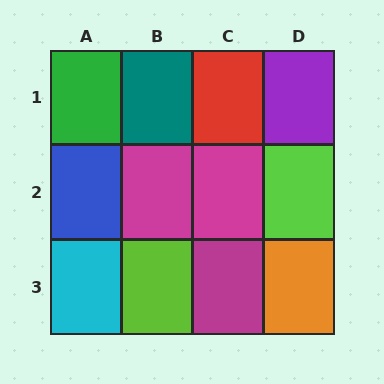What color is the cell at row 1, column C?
Red.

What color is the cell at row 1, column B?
Teal.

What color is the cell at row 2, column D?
Lime.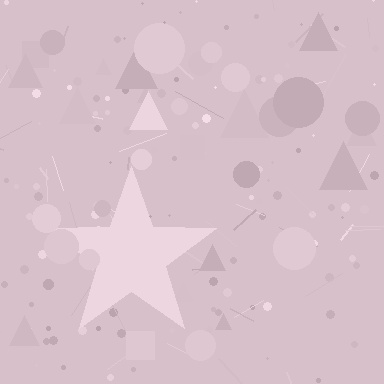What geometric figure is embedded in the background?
A star is embedded in the background.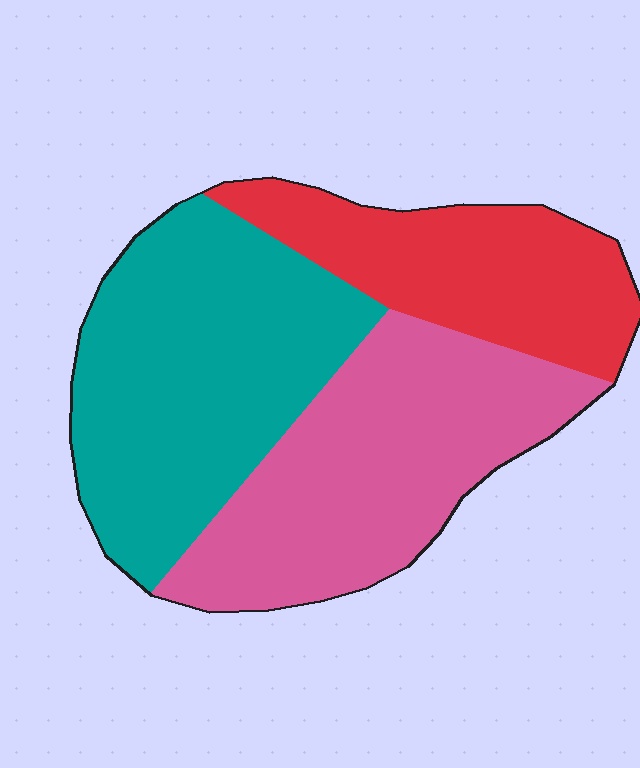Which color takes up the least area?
Red, at roughly 25%.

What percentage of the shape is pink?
Pink takes up about three eighths (3/8) of the shape.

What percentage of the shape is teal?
Teal covers 40% of the shape.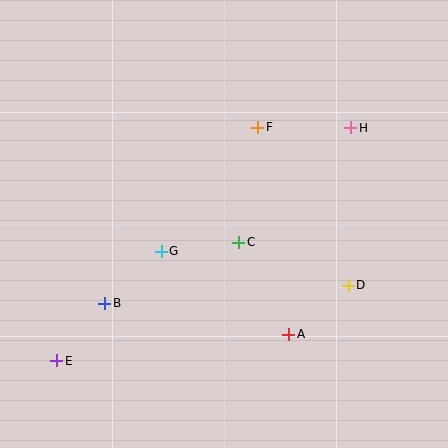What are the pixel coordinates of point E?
Point E is at (57, 361).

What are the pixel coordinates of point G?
Point G is at (161, 251).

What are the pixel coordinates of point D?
Point D is at (348, 285).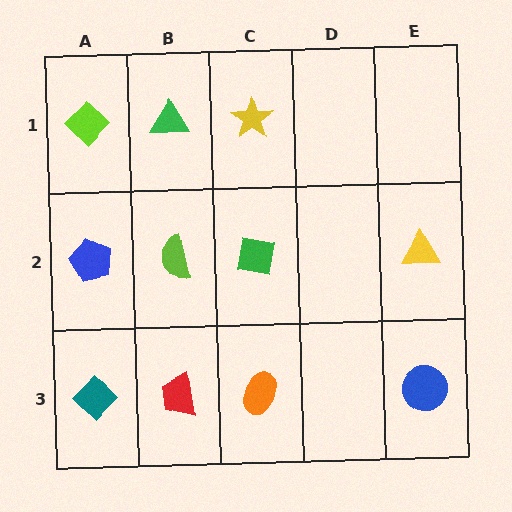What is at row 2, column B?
A lime semicircle.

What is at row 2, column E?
A yellow triangle.